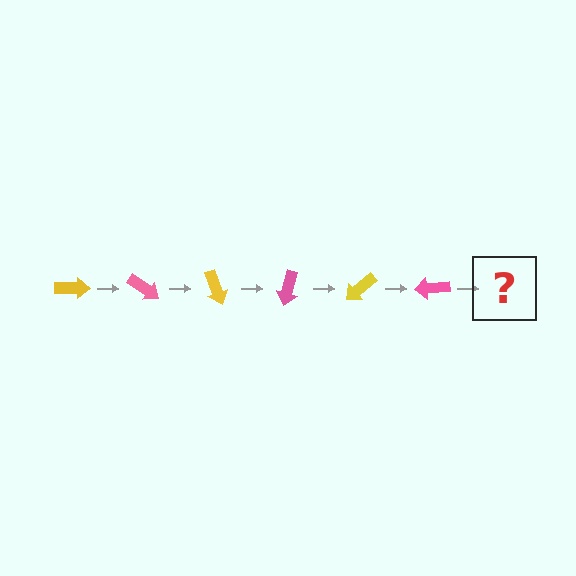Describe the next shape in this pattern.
It should be a yellow arrow, rotated 210 degrees from the start.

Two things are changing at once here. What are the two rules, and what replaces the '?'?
The two rules are that it rotates 35 degrees each step and the color cycles through yellow and pink. The '?' should be a yellow arrow, rotated 210 degrees from the start.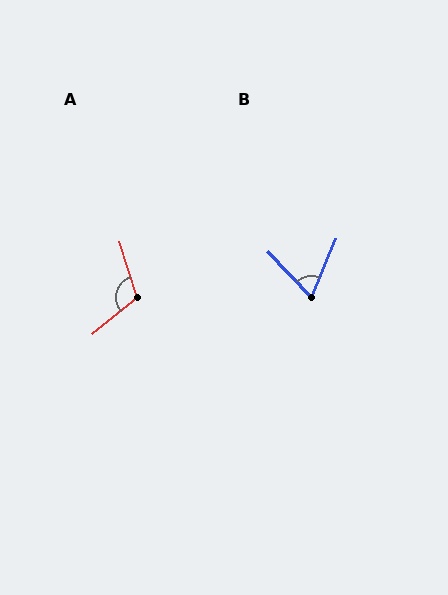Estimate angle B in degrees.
Approximately 67 degrees.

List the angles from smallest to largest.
B (67°), A (112°).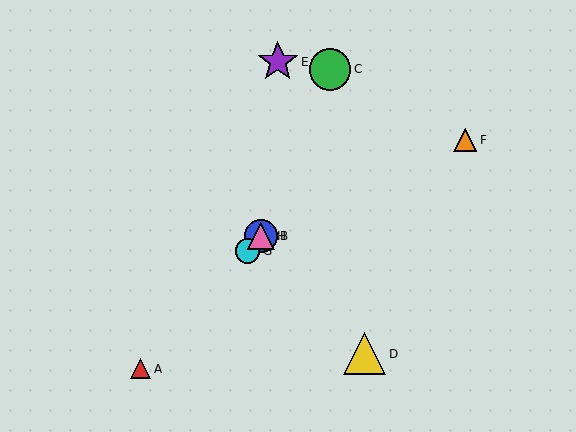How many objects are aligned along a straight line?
4 objects (A, B, G, H) are aligned along a straight line.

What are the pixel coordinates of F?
Object F is at (465, 140).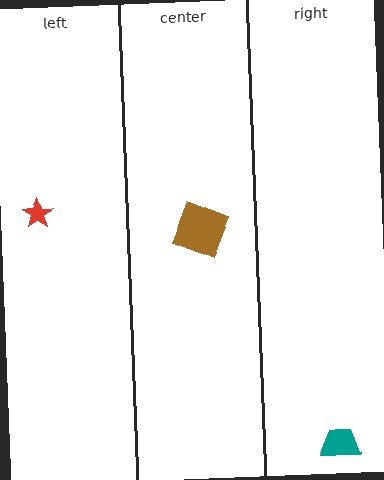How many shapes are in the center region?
1.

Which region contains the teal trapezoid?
The right region.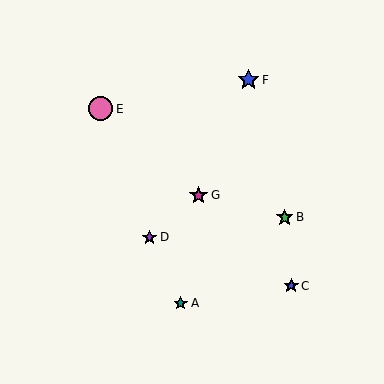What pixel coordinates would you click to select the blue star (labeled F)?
Click at (248, 80) to select the blue star F.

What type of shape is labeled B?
Shape B is a green star.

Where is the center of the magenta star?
The center of the magenta star is at (199, 195).